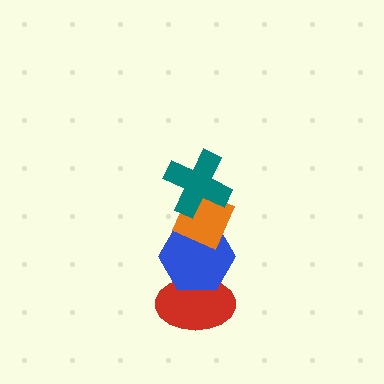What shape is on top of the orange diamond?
The teal cross is on top of the orange diamond.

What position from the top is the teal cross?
The teal cross is 1st from the top.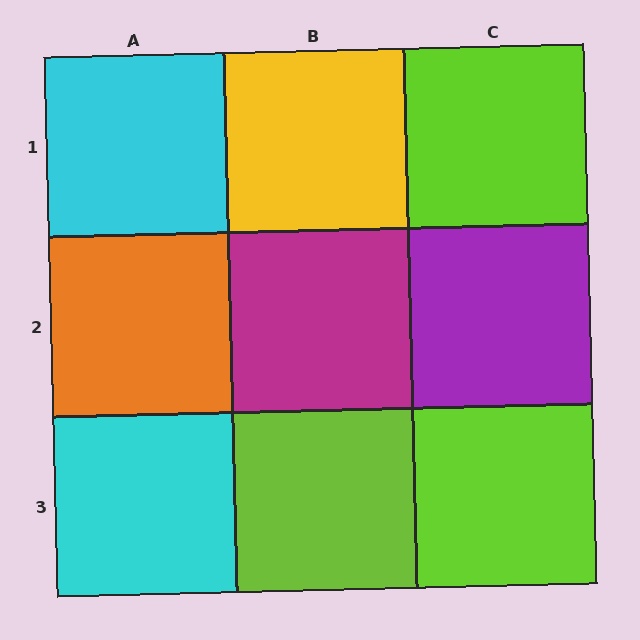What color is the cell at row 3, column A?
Cyan.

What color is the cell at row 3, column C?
Lime.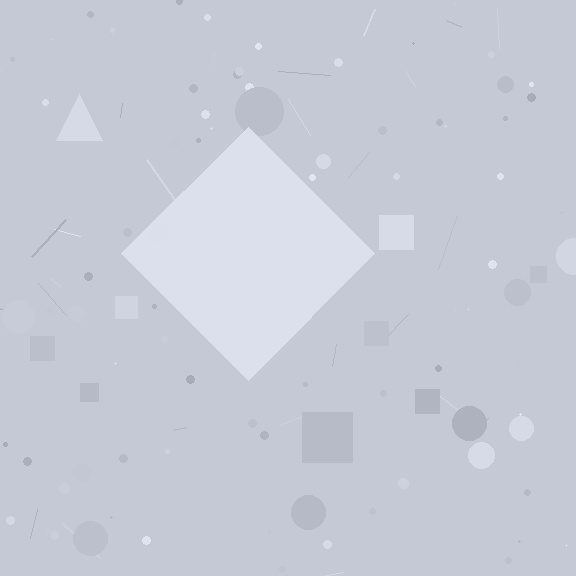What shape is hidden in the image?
A diamond is hidden in the image.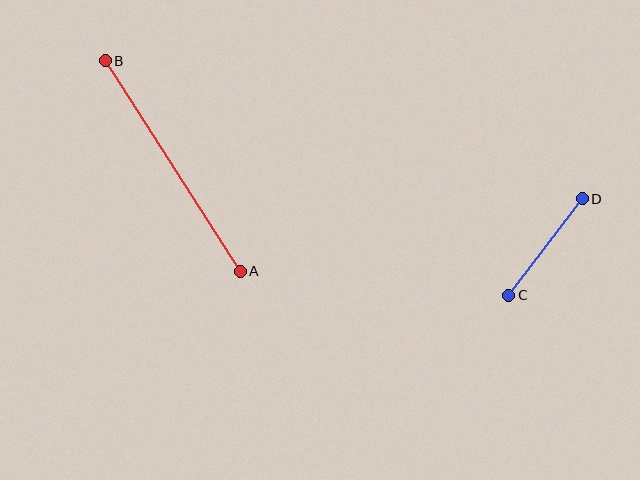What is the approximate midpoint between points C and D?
The midpoint is at approximately (545, 247) pixels.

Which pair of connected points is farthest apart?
Points A and B are farthest apart.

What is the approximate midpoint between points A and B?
The midpoint is at approximately (173, 166) pixels.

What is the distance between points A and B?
The distance is approximately 250 pixels.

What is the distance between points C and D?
The distance is approximately 121 pixels.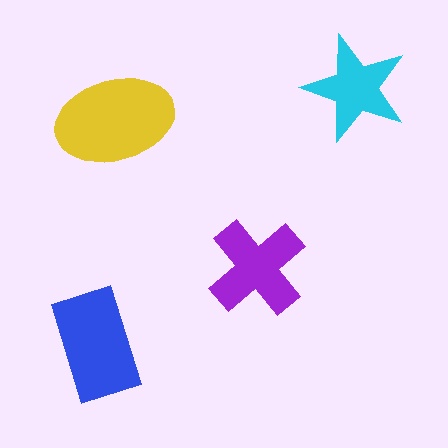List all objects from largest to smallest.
The yellow ellipse, the blue rectangle, the purple cross, the cyan star.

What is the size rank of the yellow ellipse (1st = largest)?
1st.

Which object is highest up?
The cyan star is topmost.